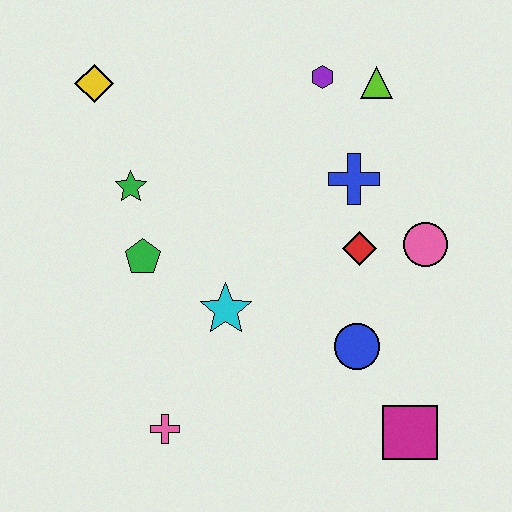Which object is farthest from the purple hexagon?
The pink cross is farthest from the purple hexagon.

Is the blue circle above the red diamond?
No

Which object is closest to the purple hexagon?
The lime triangle is closest to the purple hexagon.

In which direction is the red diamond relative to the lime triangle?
The red diamond is below the lime triangle.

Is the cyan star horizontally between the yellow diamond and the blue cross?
Yes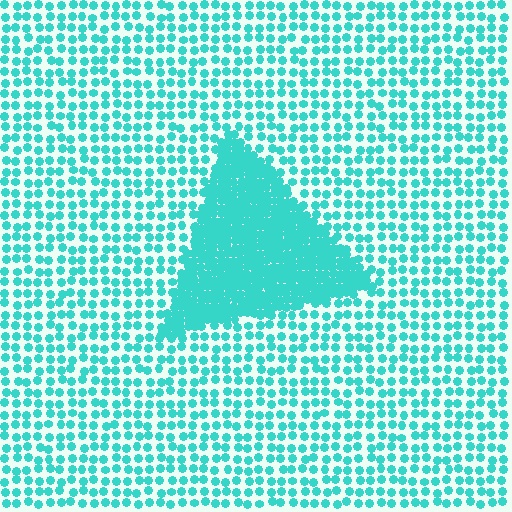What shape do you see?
I see a triangle.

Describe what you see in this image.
The image contains small cyan elements arranged at two different densities. A triangle-shaped region is visible where the elements are more densely packed than the surrounding area.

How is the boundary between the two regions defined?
The boundary is defined by a change in element density (approximately 2.8x ratio). All elements are the same color, size, and shape.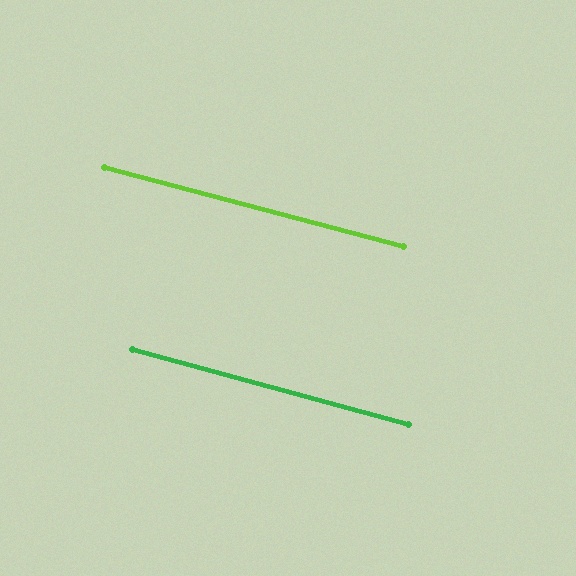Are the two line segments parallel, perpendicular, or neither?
Parallel — their directions differ by only 0.4°.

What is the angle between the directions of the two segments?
Approximately 0 degrees.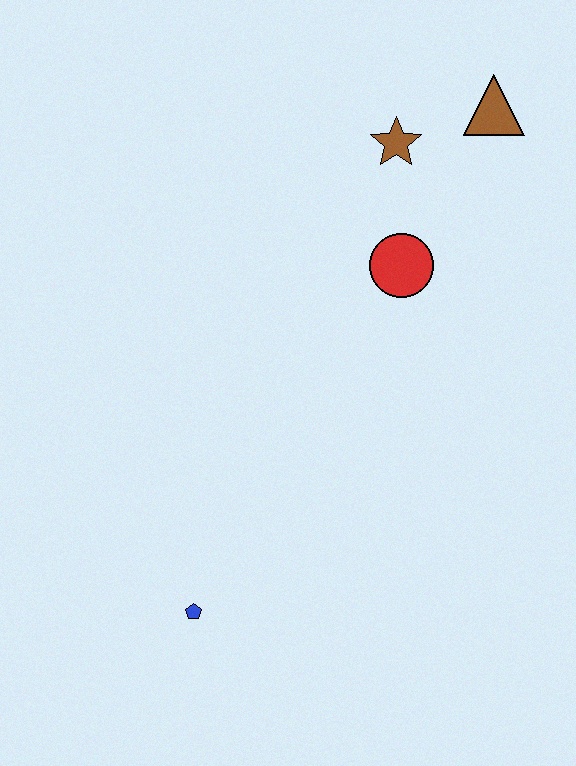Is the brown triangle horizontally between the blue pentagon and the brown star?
No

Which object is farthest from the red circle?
The blue pentagon is farthest from the red circle.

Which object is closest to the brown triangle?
The brown star is closest to the brown triangle.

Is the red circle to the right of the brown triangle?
No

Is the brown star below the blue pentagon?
No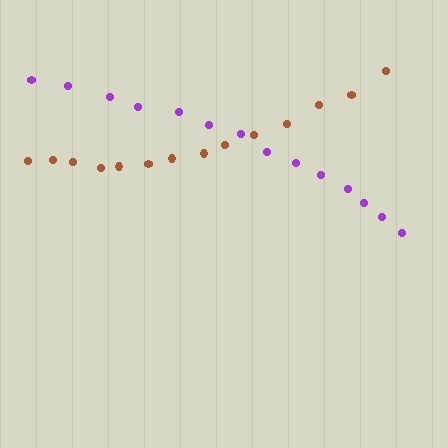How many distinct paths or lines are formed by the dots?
There are 2 distinct paths.